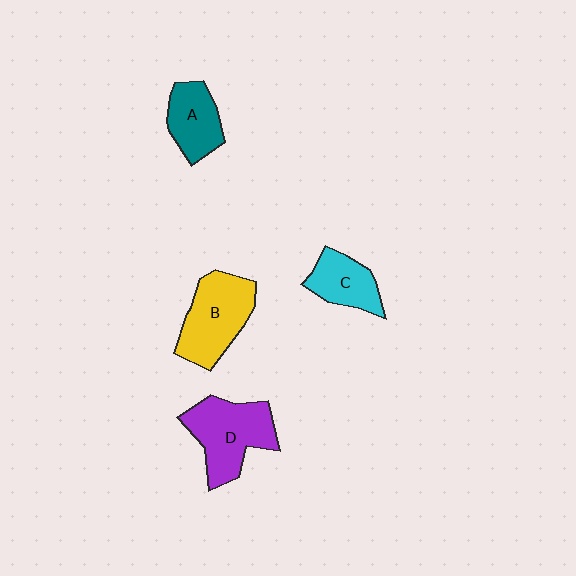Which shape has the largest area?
Shape D (purple).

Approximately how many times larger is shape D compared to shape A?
Approximately 1.6 times.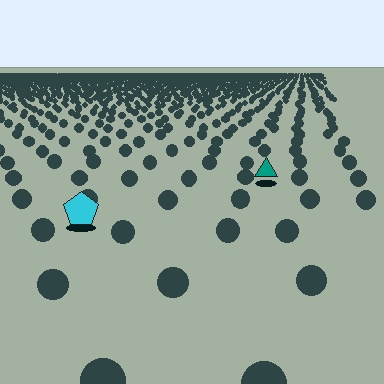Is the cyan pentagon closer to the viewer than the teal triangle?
Yes. The cyan pentagon is closer — you can tell from the texture gradient: the ground texture is coarser near it.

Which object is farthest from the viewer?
The teal triangle is farthest from the viewer. It appears smaller and the ground texture around it is denser.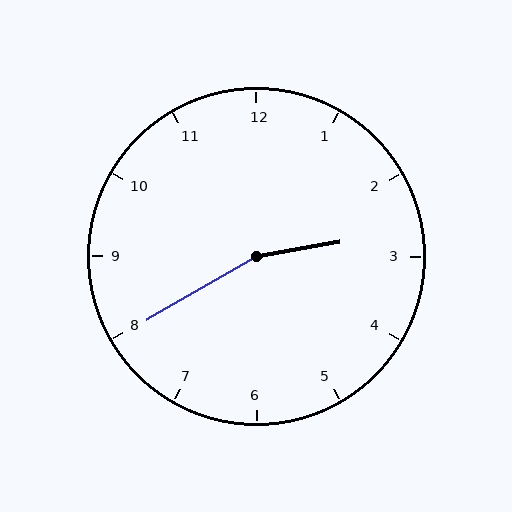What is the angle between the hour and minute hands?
Approximately 160 degrees.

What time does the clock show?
2:40.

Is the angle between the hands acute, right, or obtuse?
It is obtuse.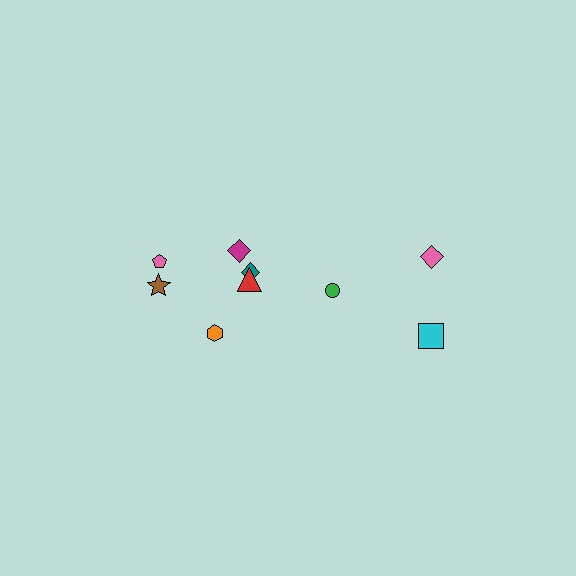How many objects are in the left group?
There are 6 objects.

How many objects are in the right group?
There are 3 objects.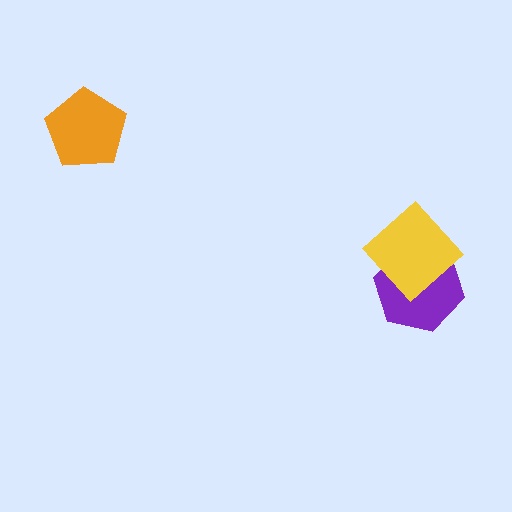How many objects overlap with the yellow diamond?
1 object overlaps with the yellow diamond.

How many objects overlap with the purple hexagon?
1 object overlaps with the purple hexagon.